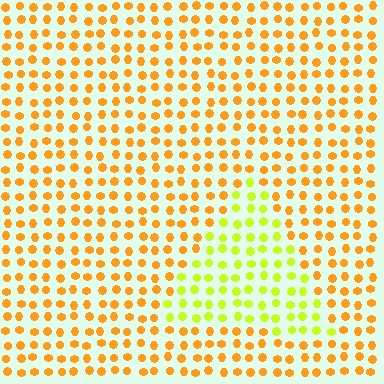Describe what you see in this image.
The image is filled with small orange elements in a uniform arrangement. A triangle-shaped region is visible where the elements are tinted to a slightly different hue, forming a subtle color boundary.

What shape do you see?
I see a triangle.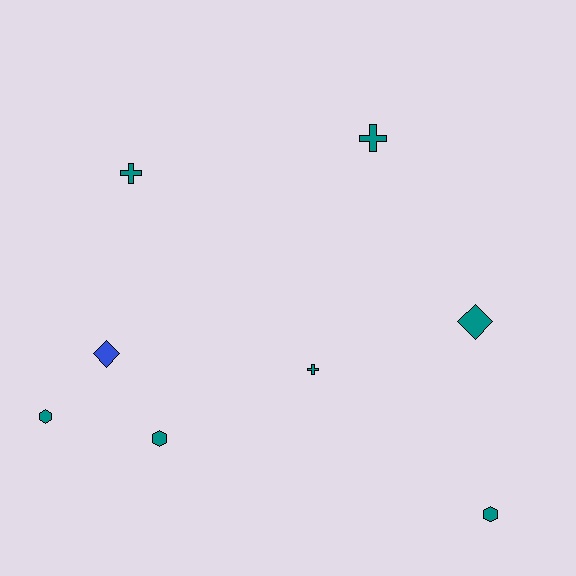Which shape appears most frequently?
Hexagon, with 3 objects.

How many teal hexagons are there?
There are 3 teal hexagons.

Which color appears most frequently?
Teal, with 7 objects.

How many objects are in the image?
There are 8 objects.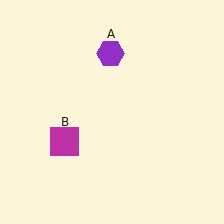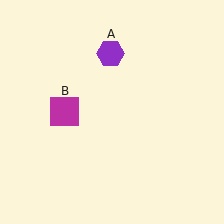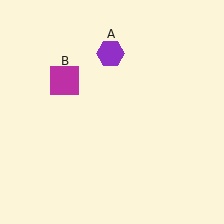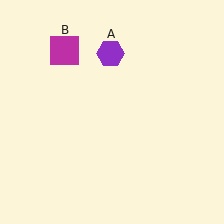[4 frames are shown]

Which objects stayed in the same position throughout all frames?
Purple hexagon (object A) remained stationary.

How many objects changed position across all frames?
1 object changed position: magenta square (object B).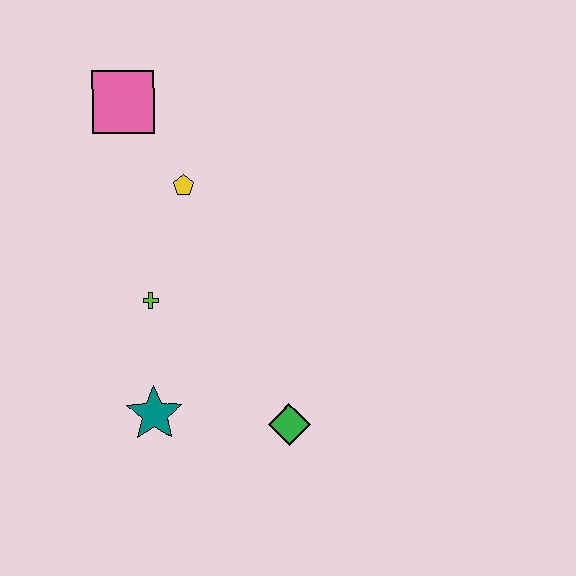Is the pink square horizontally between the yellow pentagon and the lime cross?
No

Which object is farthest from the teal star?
The pink square is farthest from the teal star.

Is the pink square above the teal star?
Yes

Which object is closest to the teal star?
The lime cross is closest to the teal star.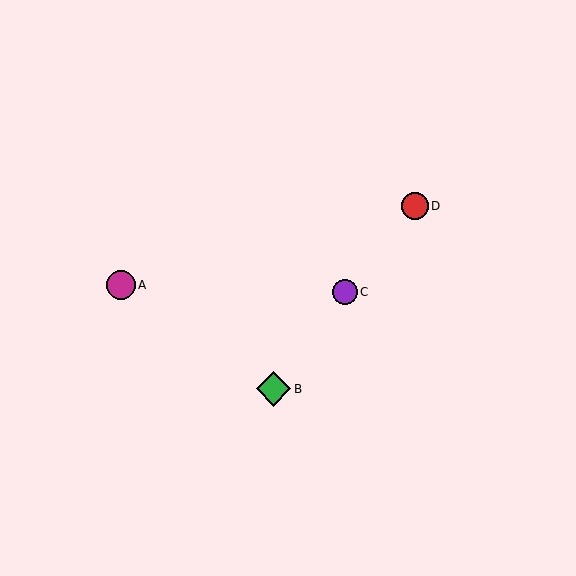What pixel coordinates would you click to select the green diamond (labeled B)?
Click at (274, 389) to select the green diamond B.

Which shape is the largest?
The green diamond (labeled B) is the largest.